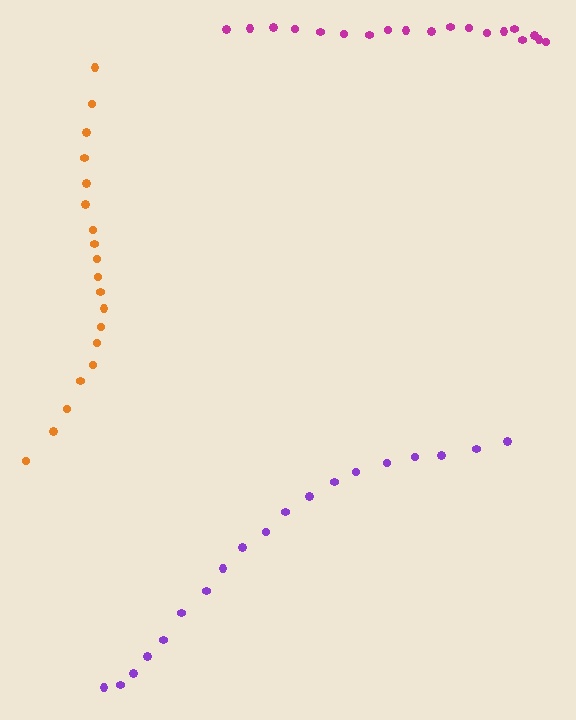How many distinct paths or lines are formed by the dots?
There are 3 distinct paths.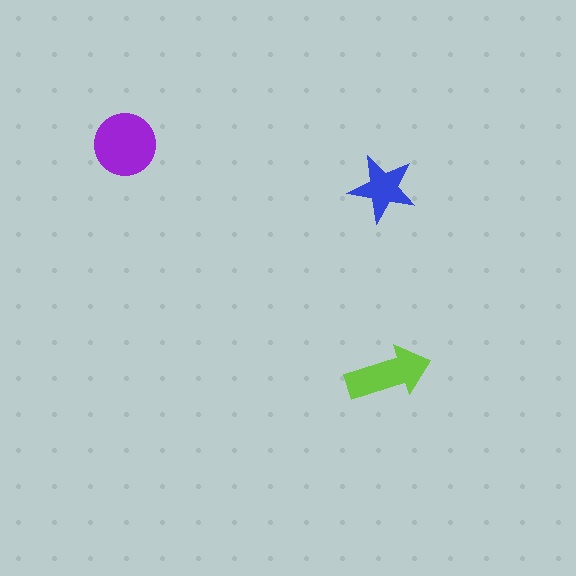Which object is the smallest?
The blue star.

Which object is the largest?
The purple circle.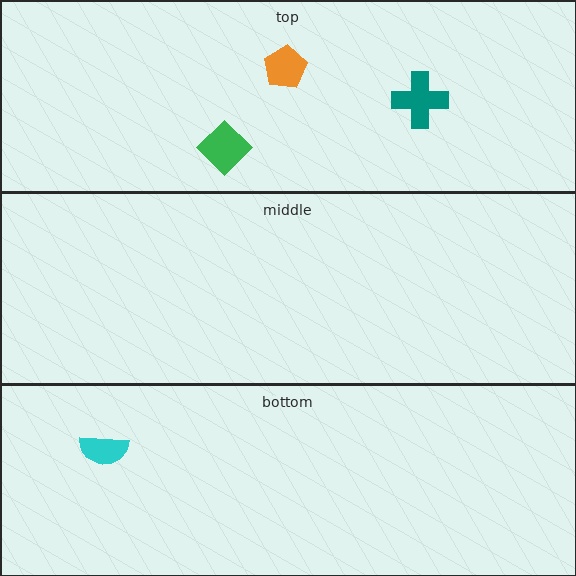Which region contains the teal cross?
The top region.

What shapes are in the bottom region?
The cyan semicircle.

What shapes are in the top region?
The green diamond, the teal cross, the orange pentagon.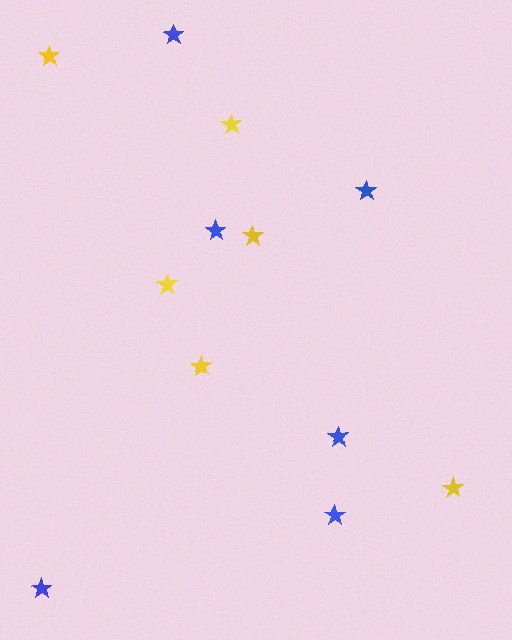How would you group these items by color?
There are 2 groups: one group of blue stars (6) and one group of yellow stars (6).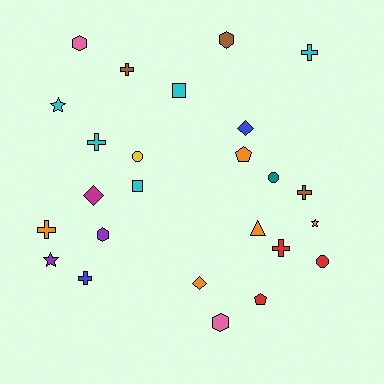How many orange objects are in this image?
There are 5 orange objects.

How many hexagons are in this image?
There are 4 hexagons.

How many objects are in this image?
There are 25 objects.